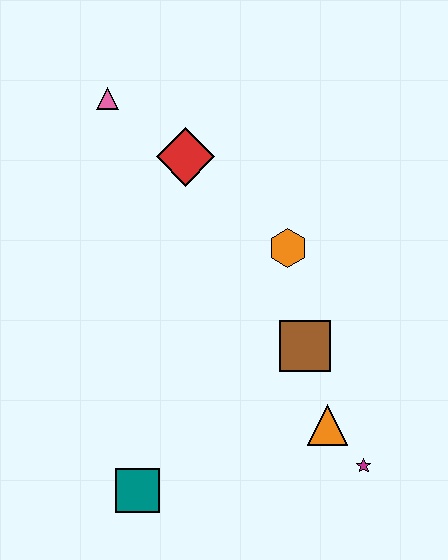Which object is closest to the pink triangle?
The red diamond is closest to the pink triangle.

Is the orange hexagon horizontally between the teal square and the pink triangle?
No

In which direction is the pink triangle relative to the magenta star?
The pink triangle is above the magenta star.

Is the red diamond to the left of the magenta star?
Yes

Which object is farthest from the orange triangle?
The pink triangle is farthest from the orange triangle.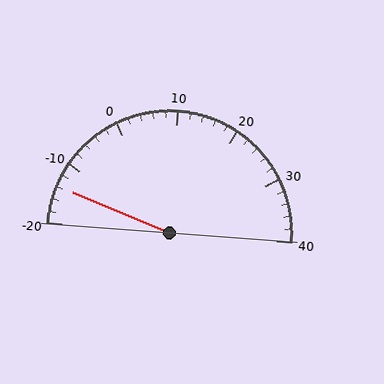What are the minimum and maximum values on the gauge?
The gauge ranges from -20 to 40.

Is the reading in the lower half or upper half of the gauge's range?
The reading is in the lower half of the range (-20 to 40).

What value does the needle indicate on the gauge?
The needle indicates approximately -14.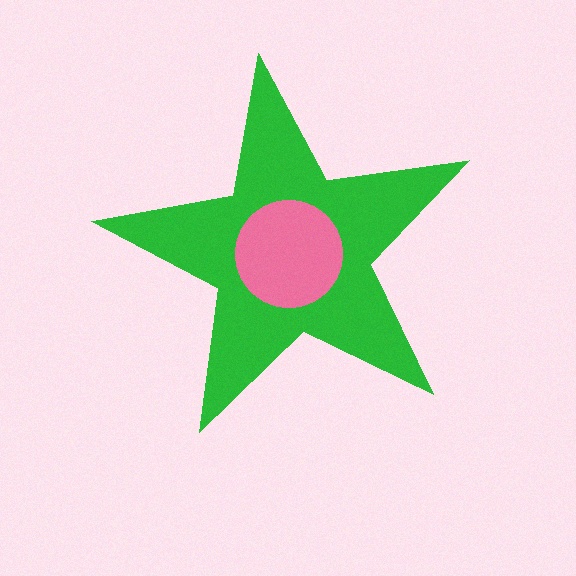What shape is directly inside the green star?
The pink circle.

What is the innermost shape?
The pink circle.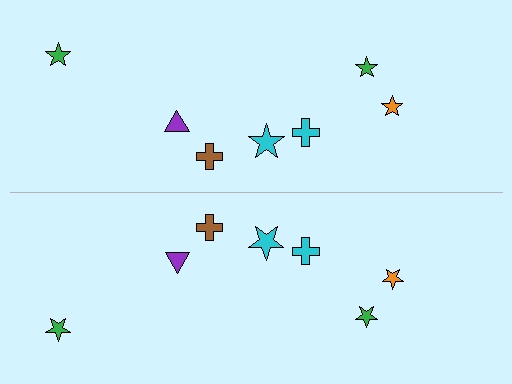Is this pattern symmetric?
Yes, this pattern has bilateral (reflection) symmetry.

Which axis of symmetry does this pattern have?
The pattern has a horizontal axis of symmetry running through the center of the image.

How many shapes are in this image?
There are 14 shapes in this image.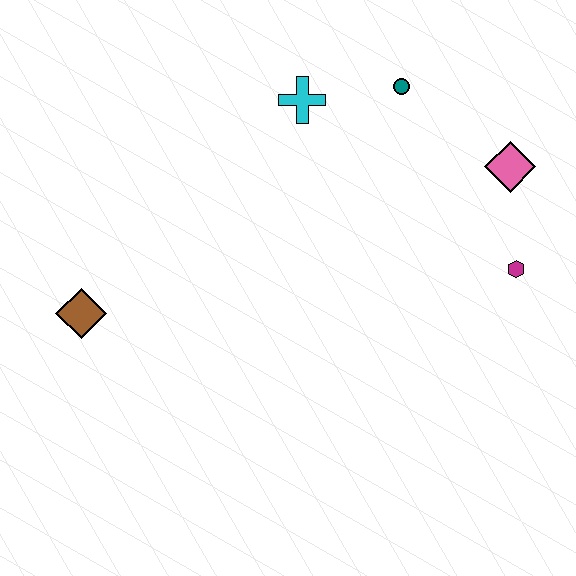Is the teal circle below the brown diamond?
No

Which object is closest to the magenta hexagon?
The pink diamond is closest to the magenta hexagon.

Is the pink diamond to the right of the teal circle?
Yes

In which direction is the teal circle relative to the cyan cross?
The teal circle is to the right of the cyan cross.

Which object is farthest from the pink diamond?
The brown diamond is farthest from the pink diamond.